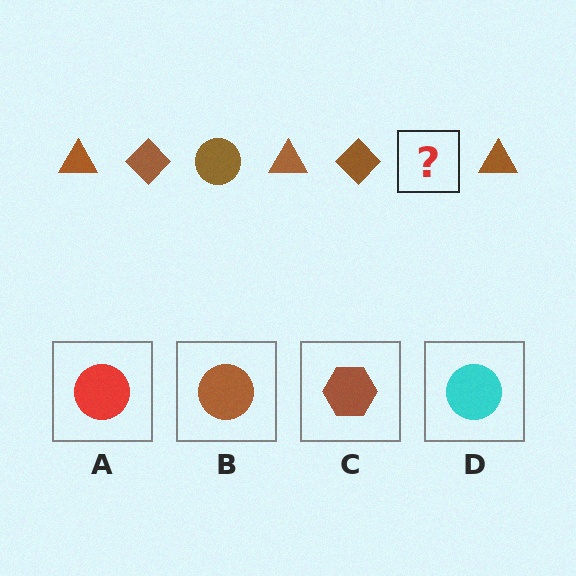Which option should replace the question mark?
Option B.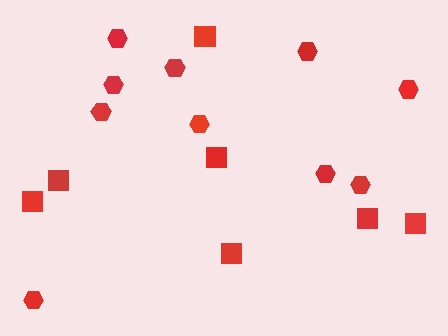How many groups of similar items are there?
There are 2 groups: one group of squares (7) and one group of hexagons (10).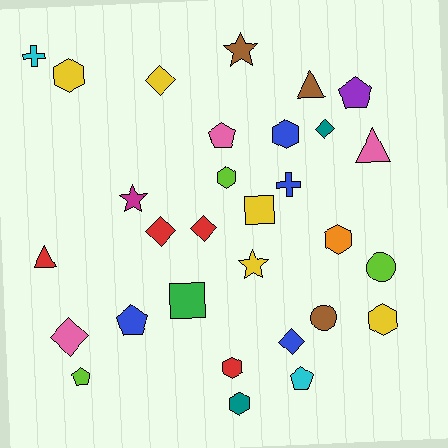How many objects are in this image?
There are 30 objects.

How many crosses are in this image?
There are 2 crosses.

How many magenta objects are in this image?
There is 1 magenta object.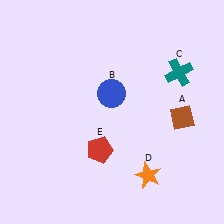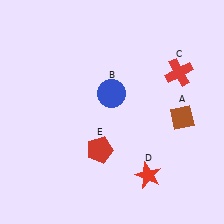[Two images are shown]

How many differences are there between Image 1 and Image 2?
There are 2 differences between the two images.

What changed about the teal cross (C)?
In Image 1, C is teal. In Image 2, it changed to red.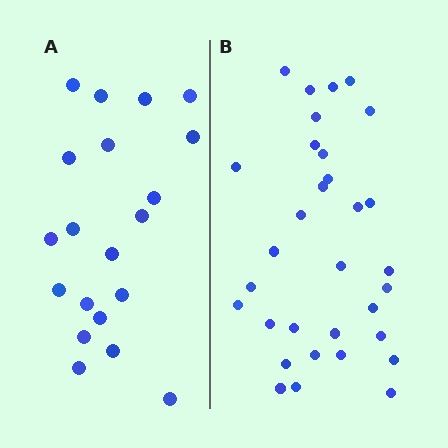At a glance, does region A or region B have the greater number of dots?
Region B (the right region) has more dots.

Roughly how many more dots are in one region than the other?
Region B has roughly 12 or so more dots than region A.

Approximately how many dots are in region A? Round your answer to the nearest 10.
About 20 dots.